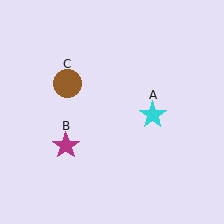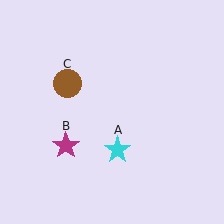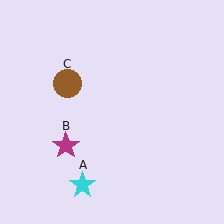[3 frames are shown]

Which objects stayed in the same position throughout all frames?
Magenta star (object B) and brown circle (object C) remained stationary.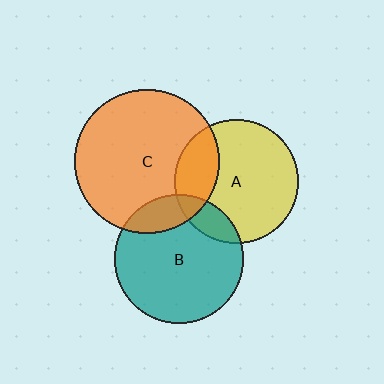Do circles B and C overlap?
Yes.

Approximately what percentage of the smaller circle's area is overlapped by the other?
Approximately 15%.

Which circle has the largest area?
Circle C (orange).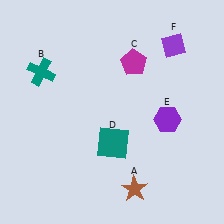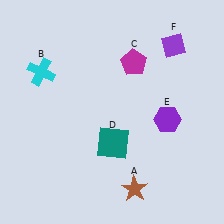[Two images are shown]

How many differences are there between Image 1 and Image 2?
There is 1 difference between the two images.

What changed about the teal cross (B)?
In Image 1, B is teal. In Image 2, it changed to cyan.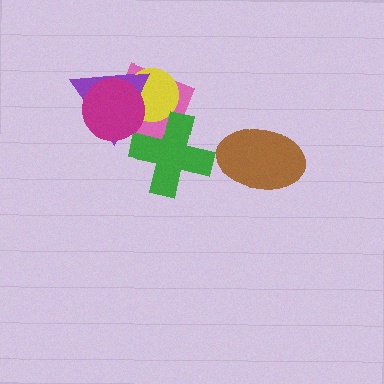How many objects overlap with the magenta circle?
3 objects overlap with the magenta circle.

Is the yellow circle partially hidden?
Yes, it is partially covered by another shape.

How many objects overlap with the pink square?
4 objects overlap with the pink square.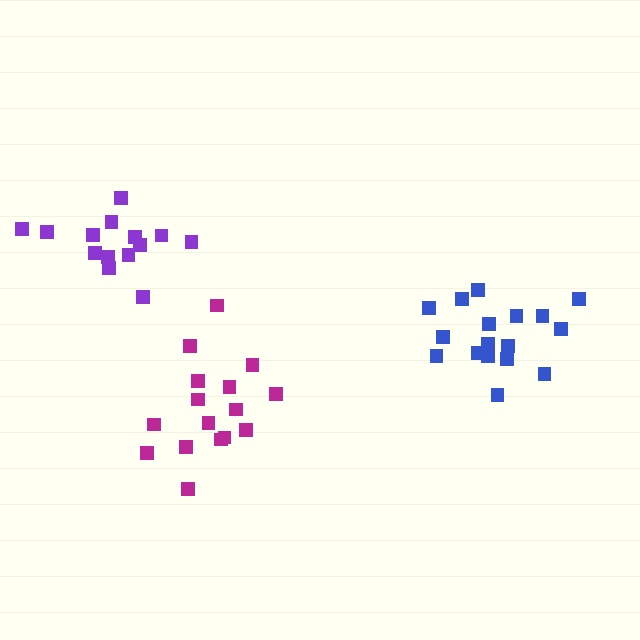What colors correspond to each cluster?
The clusters are colored: blue, magenta, purple.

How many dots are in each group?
Group 1: 17 dots, Group 2: 16 dots, Group 3: 14 dots (47 total).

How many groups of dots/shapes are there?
There are 3 groups.